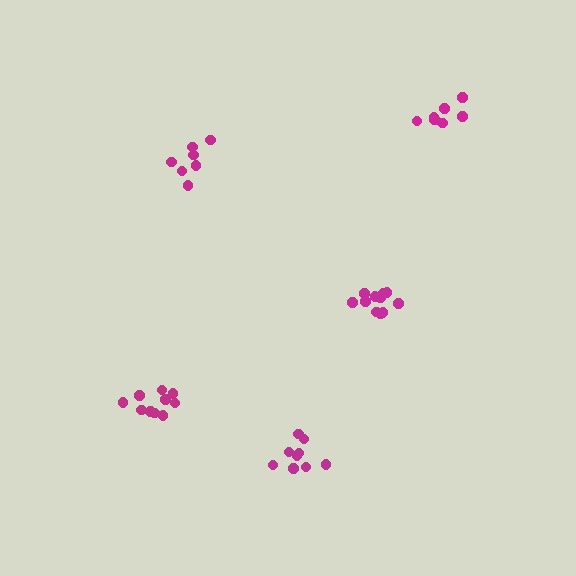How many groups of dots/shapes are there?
There are 5 groups.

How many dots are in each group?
Group 1: 10 dots, Group 2: 12 dots, Group 3: 7 dots, Group 4: 9 dots, Group 5: 7 dots (45 total).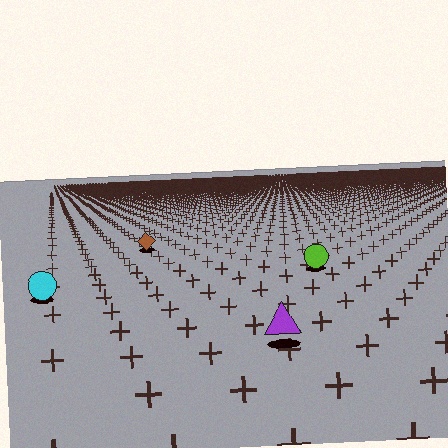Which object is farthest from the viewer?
The brown diamond is farthest from the viewer. It appears smaller and the ground texture around it is denser.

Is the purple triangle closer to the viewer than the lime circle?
Yes. The purple triangle is closer — you can tell from the texture gradient: the ground texture is coarser near it.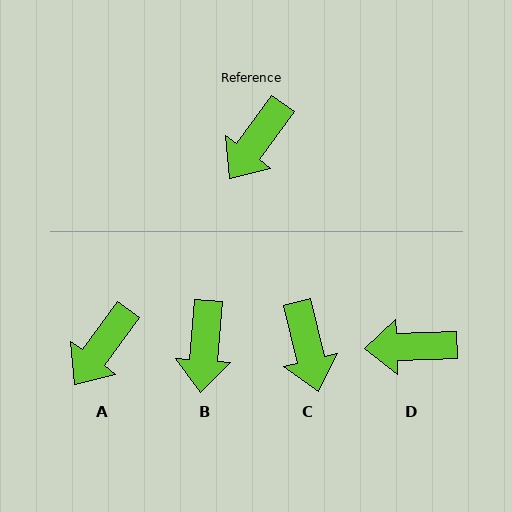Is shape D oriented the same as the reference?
No, it is off by about 52 degrees.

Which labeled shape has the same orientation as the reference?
A.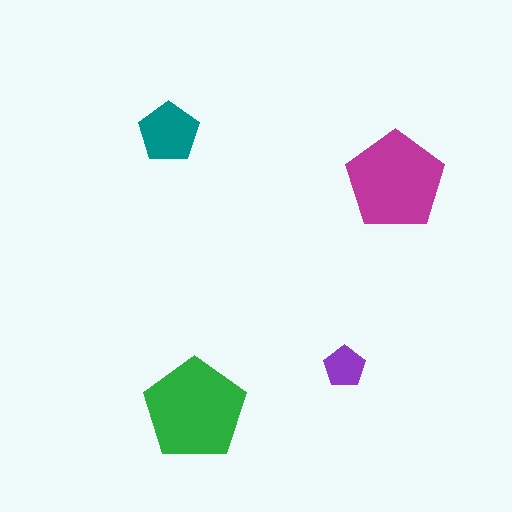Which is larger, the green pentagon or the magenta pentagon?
The green one.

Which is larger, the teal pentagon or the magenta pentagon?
The magenta one.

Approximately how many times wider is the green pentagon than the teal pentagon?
About 1.5 times wider.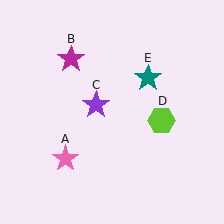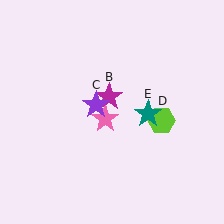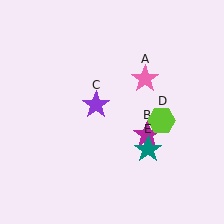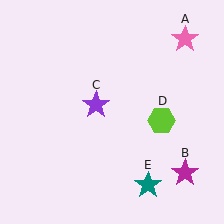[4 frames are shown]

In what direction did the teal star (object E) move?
The teal star (object E) moved down.